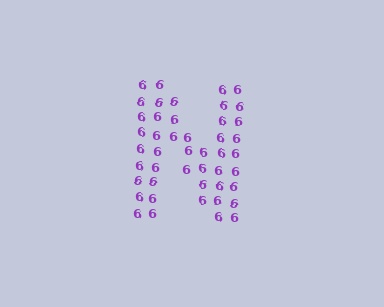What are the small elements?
The small elements are digit 6's.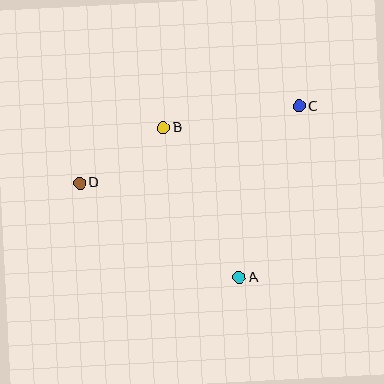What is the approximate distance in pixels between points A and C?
The distance between A and C is approximately 181 pixels.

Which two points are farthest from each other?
Points C and D are farthest from each other.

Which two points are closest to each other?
Points B and D are closest to each other.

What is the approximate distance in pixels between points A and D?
The distance between A and D is approximately 186 pixels.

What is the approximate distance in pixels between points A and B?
The distance between A and B is approximately 168 pixels.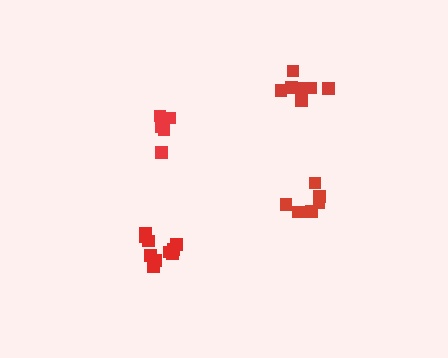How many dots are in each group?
Group 1: 6 dots, Group 2: 10 dots, Group 3: 5 dots, Group 4: 9 dots (30 total).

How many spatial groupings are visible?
There are 4 spatial groupings.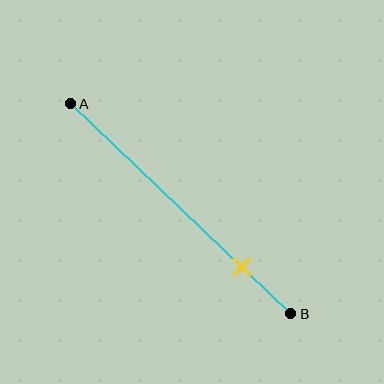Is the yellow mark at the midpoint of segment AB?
No, the mark is at about 80% from A, not at the 50% midpoint.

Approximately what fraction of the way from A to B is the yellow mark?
The yellow mark is approximately 80% of the way from A to B.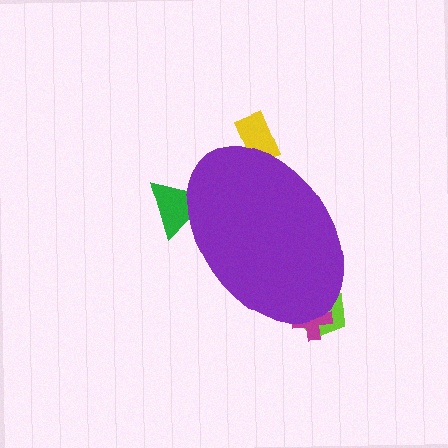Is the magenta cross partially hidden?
Yes, the magenta cross is partially hidden behind the purple ellipse.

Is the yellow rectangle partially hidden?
Yes, the yellow rectangle is partially hidden behind the purple ellipse.